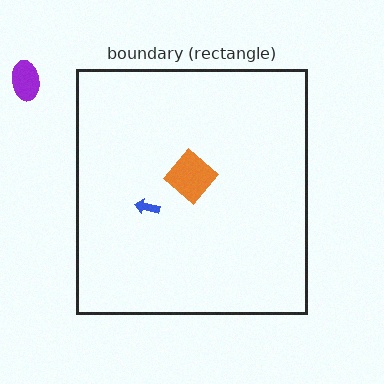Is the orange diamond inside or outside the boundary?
Inside.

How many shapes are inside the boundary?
2 inside, 1 outside.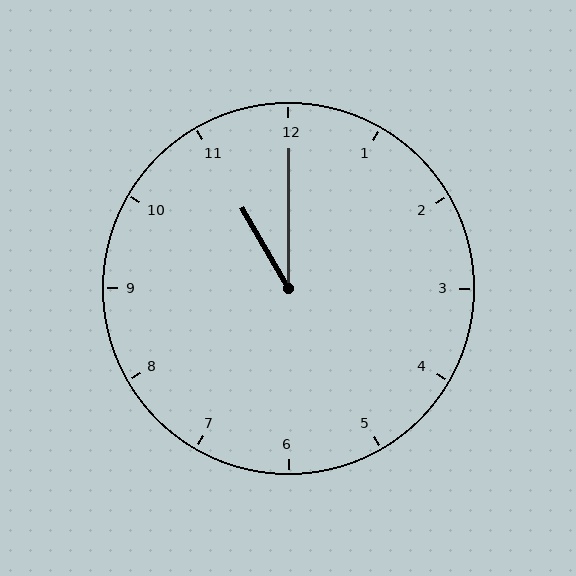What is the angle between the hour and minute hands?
Approximately 30 degrees.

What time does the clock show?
11:00.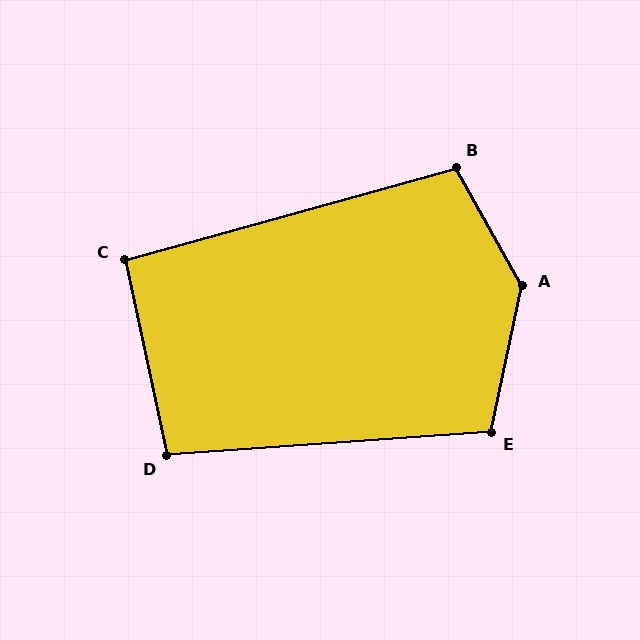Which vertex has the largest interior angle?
A, at approximately 139 degrees.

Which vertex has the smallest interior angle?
C, at approximately 93 degrees.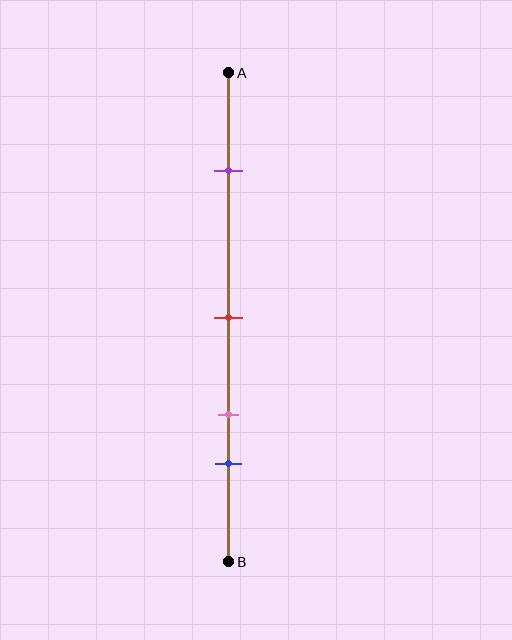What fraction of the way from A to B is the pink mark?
The pink mark is approximately 70% (0.7) of the way from A to B.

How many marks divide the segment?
There are 4 marks dividing the segment.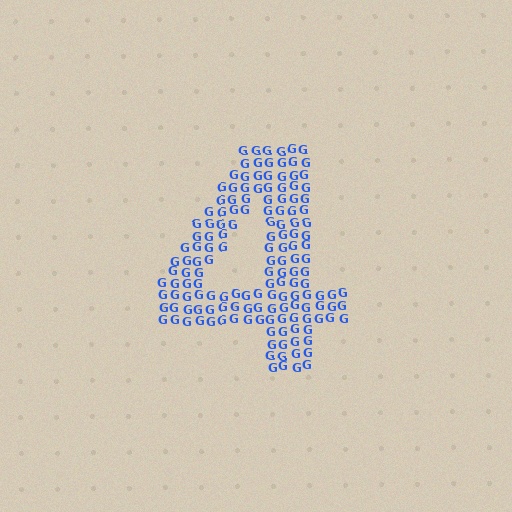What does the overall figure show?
The overall figure shows the digit 4.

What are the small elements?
The small elements are letter G's.